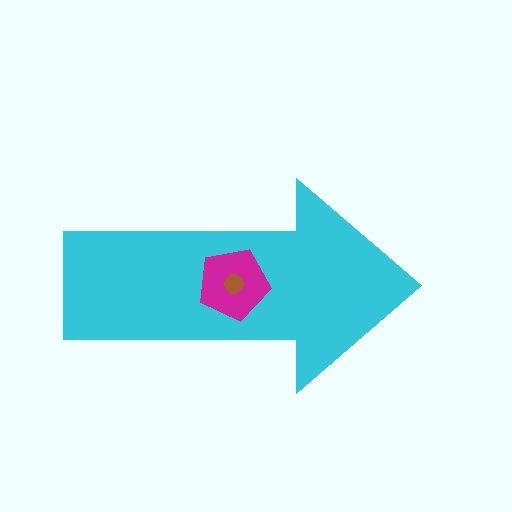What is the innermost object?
The brown circle.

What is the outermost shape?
The cyan arrow.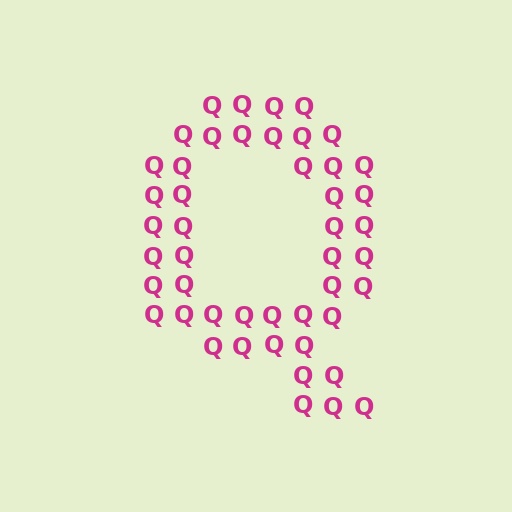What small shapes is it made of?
It is made of small letter Q's.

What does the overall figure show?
The overall figure shows the letter Q.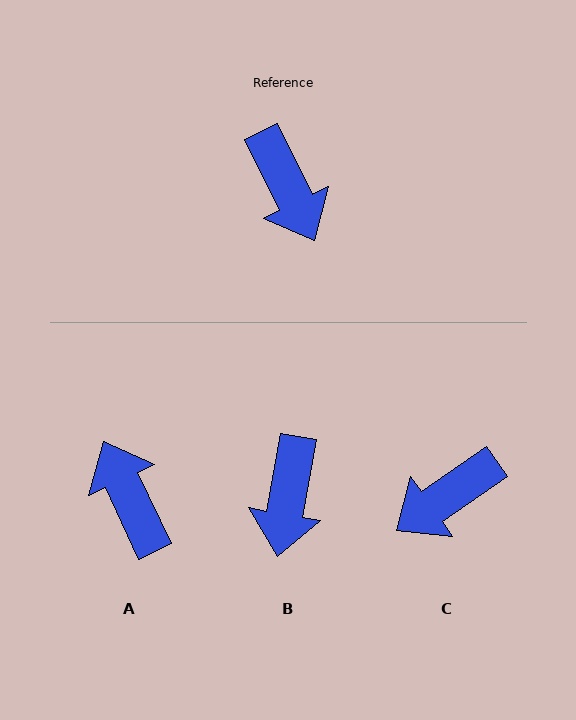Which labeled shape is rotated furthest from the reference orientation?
A, about 179 degrees away.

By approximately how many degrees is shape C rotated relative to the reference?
Approximately 81 degrees clockwise.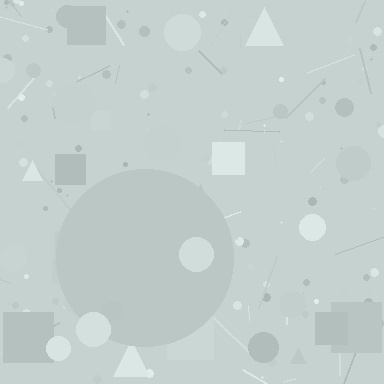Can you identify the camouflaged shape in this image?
The camouflaged shape is a circle.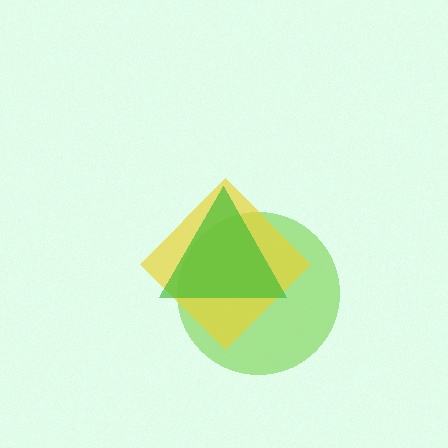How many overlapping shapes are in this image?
There are 3 overlapping shapes in the image.